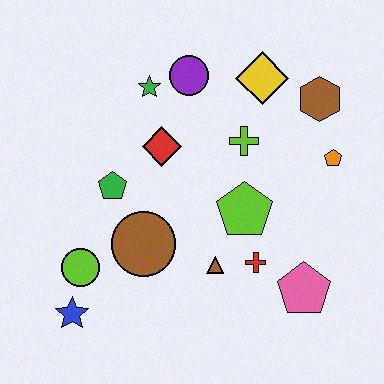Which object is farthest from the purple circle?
The blue star is farthest from the purple circle.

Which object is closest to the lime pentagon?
The red cross is closest to the lime pentagon.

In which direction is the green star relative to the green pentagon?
The green star is above the green pentagon.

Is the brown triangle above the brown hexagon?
No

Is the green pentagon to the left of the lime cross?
Yes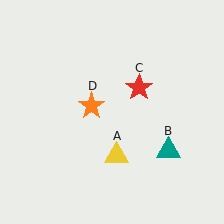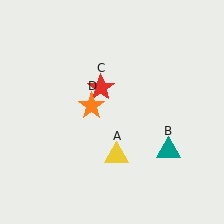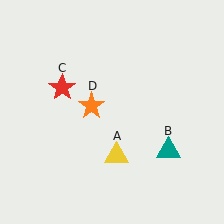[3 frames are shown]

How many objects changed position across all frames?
1 object changed position: red star (object C).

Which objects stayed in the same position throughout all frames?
Yellow triangle (object A) and teal triangle (object B) and orange star (object D) remained stationary.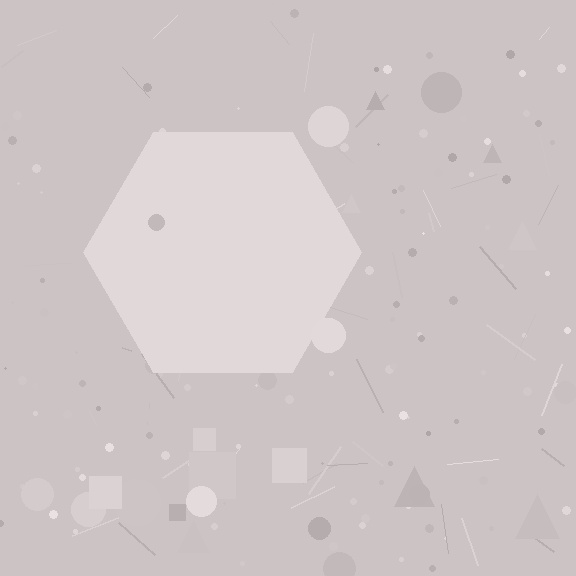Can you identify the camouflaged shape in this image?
The camouflaged shape is a hexagon.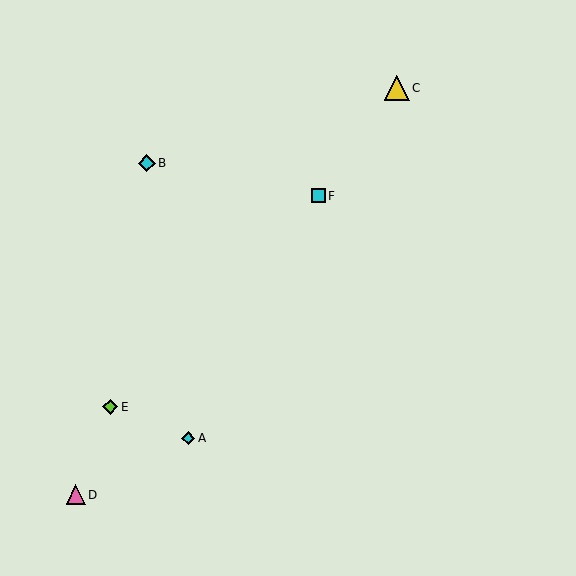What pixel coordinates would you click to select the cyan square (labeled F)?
Click at (318, 196) to select the cyan square F.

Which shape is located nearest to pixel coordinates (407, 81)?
The yellow triangle (labeled C) at (397, 88) is nearest to that location.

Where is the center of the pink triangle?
The center of the pink triangle is at (76, 495).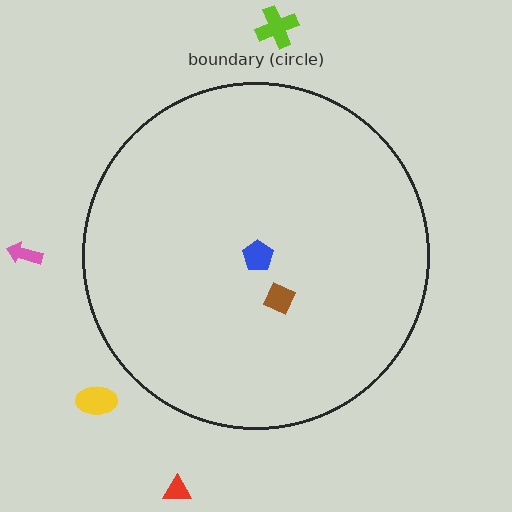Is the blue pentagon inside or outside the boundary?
Inside.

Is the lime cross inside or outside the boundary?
Outside.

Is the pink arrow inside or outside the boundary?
Outside.